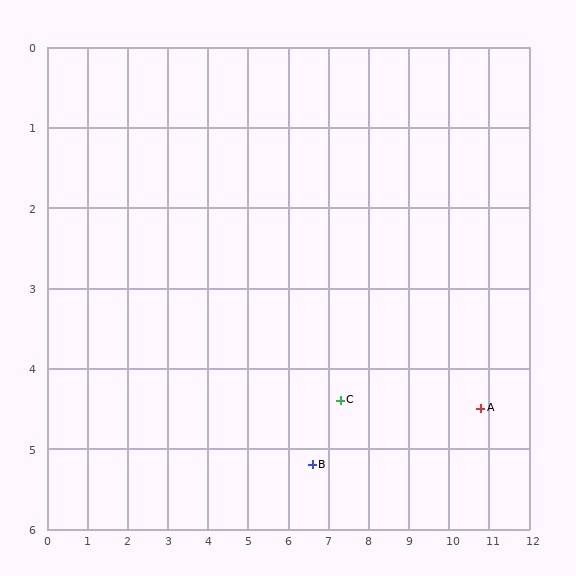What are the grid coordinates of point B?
Point B is at approximately (6.6, 5.2).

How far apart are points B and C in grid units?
Points B and C are about 1.1 grid units apart.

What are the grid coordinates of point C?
Point C is at approximately (7.3, 4.4).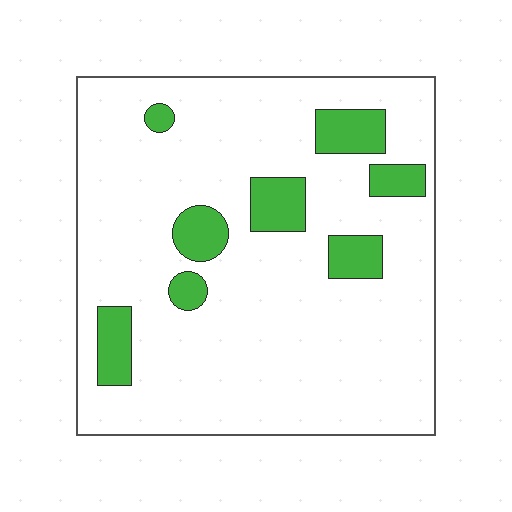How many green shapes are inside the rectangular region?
8.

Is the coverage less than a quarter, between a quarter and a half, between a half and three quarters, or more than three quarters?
Less than a quarter.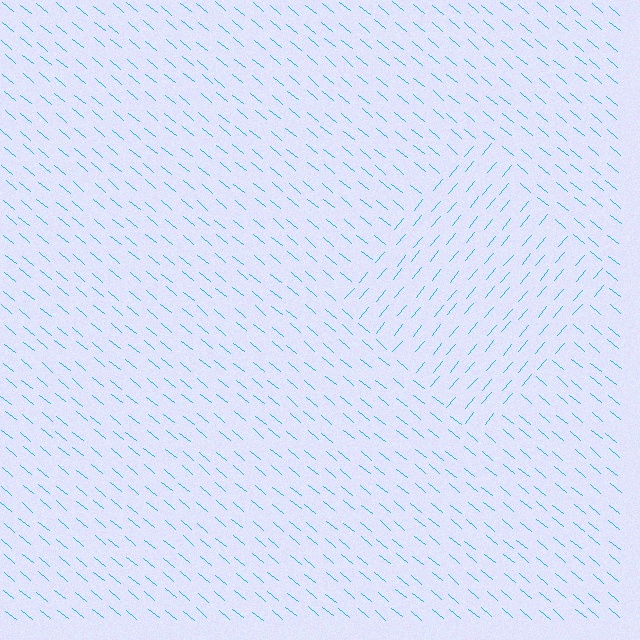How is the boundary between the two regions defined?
The boundary is defined purely by a change in line orientation (approximately 90 degrees difference). All lines are the same color and thickness.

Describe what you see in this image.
The image is filled with small cyan line segments. A diamond region in the image has lines oriented differently from the surrounding lines, creating a visible texture boundary.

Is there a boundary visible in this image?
Yes, there is a texture boundary formed by a change in line orientation.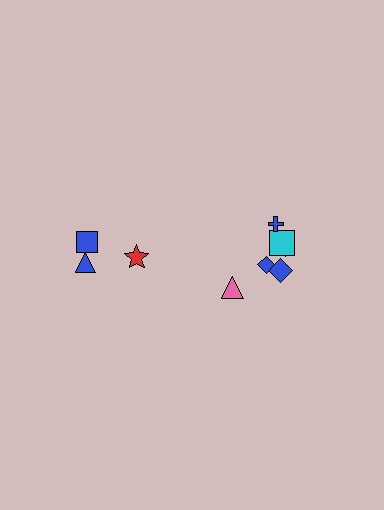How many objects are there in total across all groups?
There are 9 objects.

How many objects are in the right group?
There are 6 objects.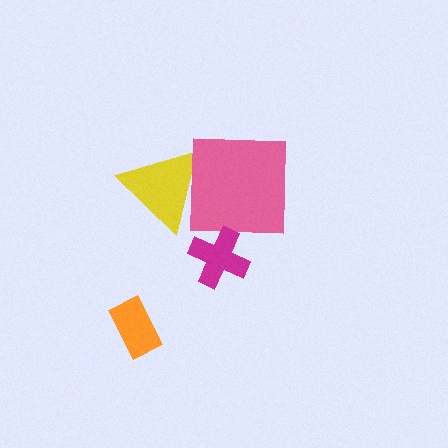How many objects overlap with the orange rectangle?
0 objects overlap with the orange rectangle.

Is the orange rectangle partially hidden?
No, no other shape covers it.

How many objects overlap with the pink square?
1 object overlaps with the pink square.